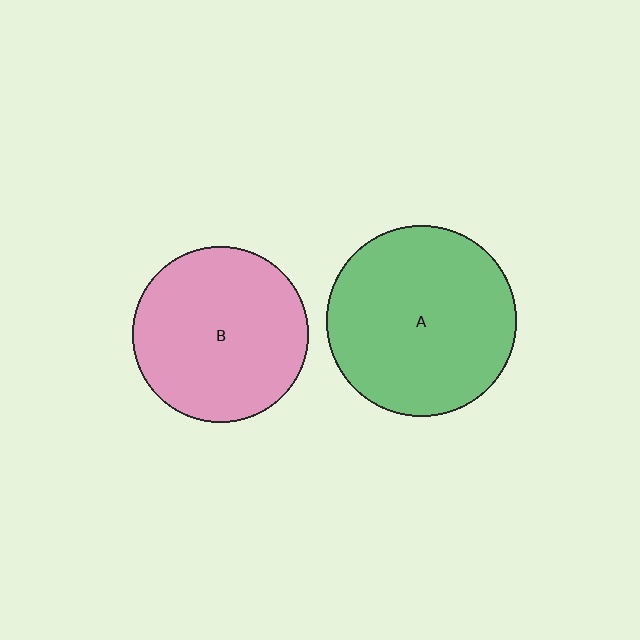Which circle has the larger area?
Circle A (green).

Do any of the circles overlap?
No, none of the circles overlap.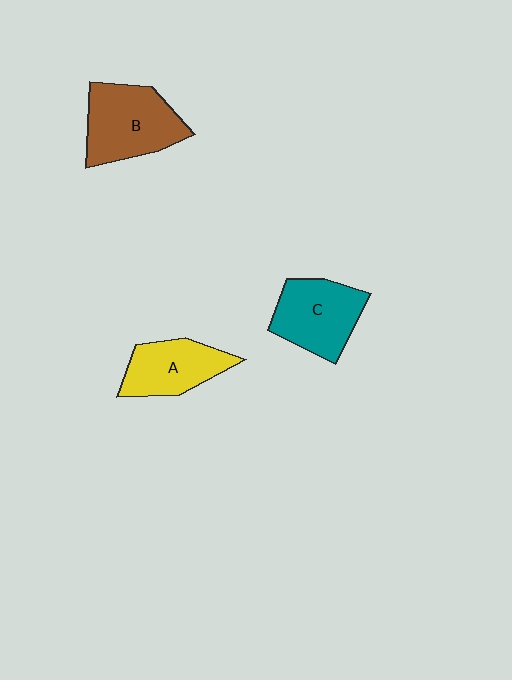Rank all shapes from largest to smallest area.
From largest to smallest: B (brown), C (teal), A (yellow).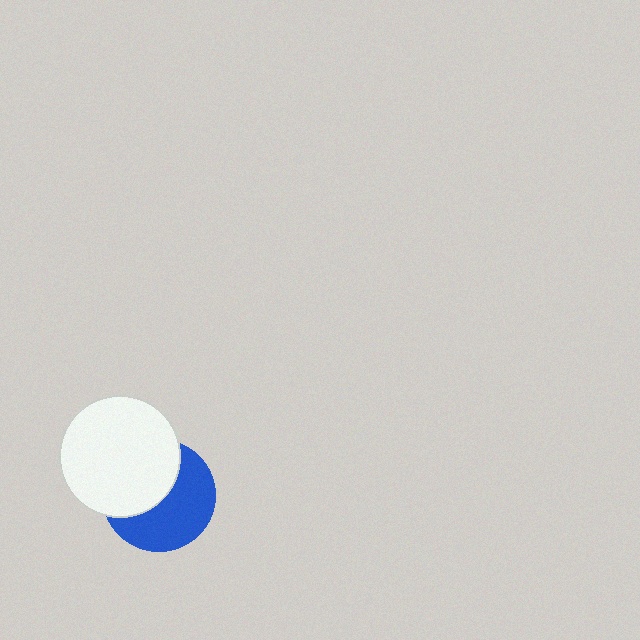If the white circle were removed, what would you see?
You would see the complete blue circle.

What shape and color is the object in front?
The object in front is a white circle.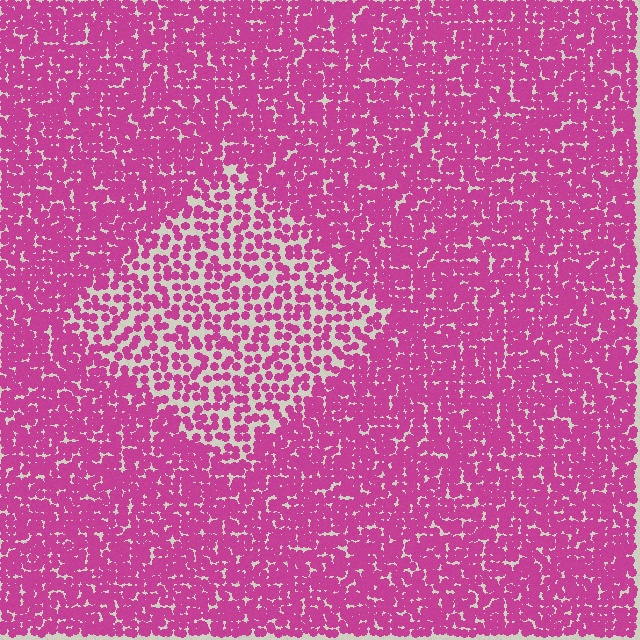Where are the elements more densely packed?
The elements are more densely packed outside the diamond boundary.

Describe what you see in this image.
The image contains small magenta elements arranged at two different densities. A diamond-shaped region is visible where the elements are less densely packed than the surrounding area.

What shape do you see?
I see a diamond.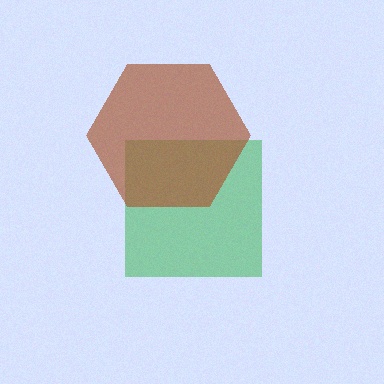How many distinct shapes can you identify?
There are 2 distinct shapes: a green square, a brown hexagon.